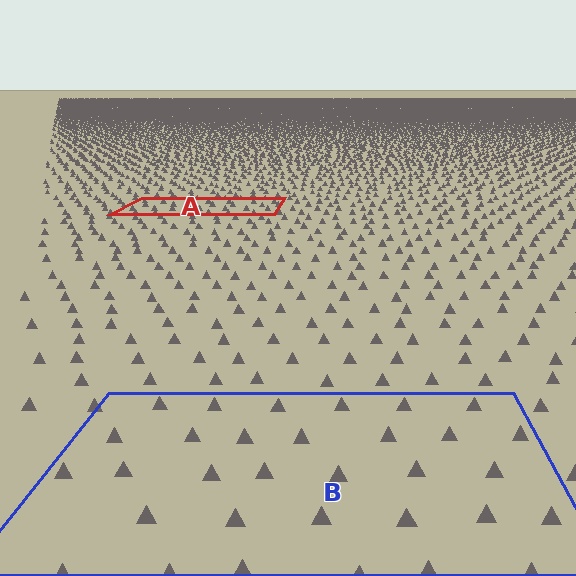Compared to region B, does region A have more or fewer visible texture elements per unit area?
Region A has more texture elements per unit area — they are packed more densely because it is farther away.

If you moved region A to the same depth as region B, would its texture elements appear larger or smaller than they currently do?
They would appear larger. At a closer depth, the same texture elements are projected at a bigger on-screen size.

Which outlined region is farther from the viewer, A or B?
Region A is farther from the viewer — the texture elements inside it appear smaller and more densely packed.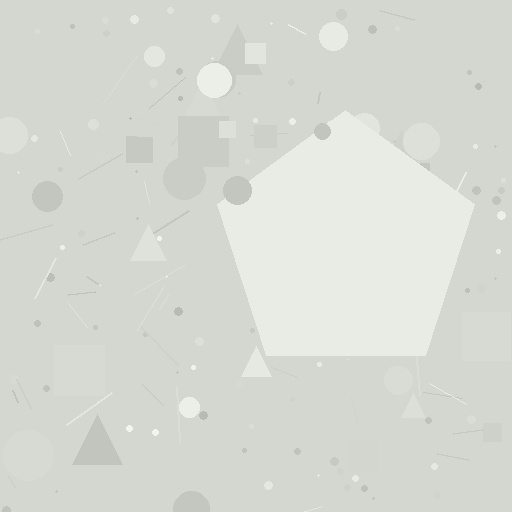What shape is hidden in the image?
A pentagon is hidden in the image.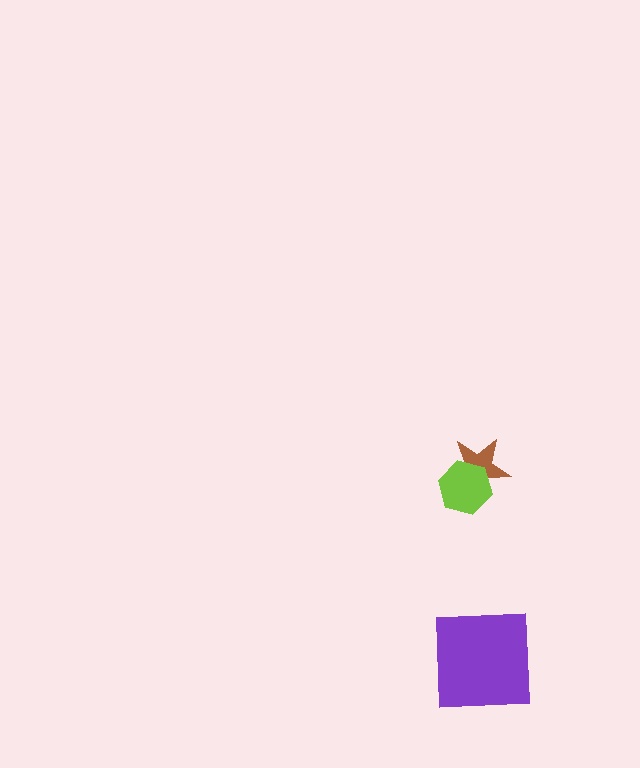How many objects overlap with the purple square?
0 objects overlap with the purple square.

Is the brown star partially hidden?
Yes, it is partially covered by another shape.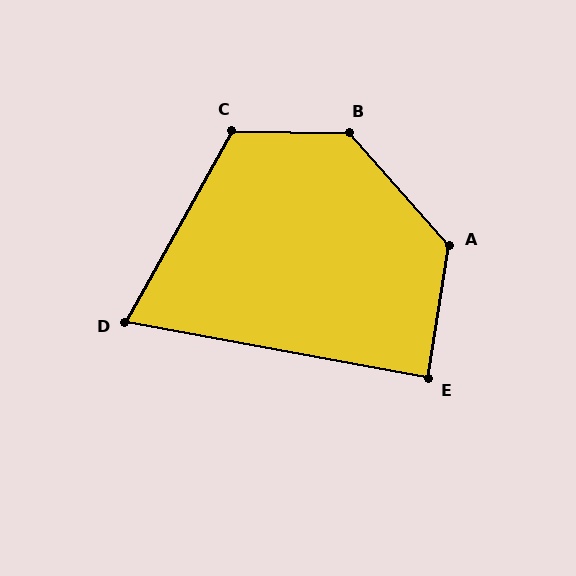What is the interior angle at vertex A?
Approximately 129 degrees (obtuse).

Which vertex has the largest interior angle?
B, at approximately 132 degrees.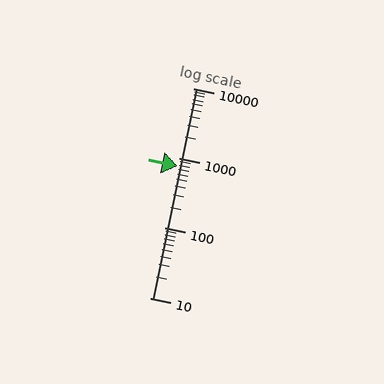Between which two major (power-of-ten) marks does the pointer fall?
The pointer is between 100 and 1000.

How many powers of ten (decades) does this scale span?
The scale spans 3 decades, from 10 to 10000.